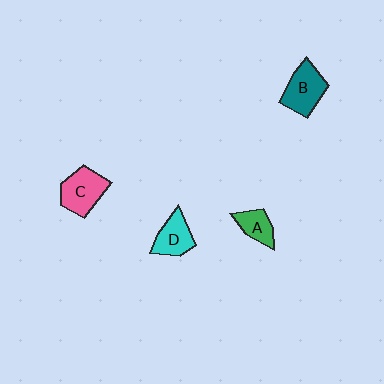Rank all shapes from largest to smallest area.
From largest to smallest: C (pink), B (teal), D (cyan), A (green).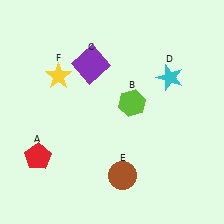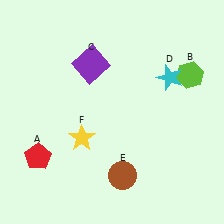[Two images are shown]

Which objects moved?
The objects that moved are: the lime hexagon (B), the yellow star (F).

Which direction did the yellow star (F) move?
The yellow star (F) moved down.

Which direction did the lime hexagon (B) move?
The lime hexagon (B) moved right.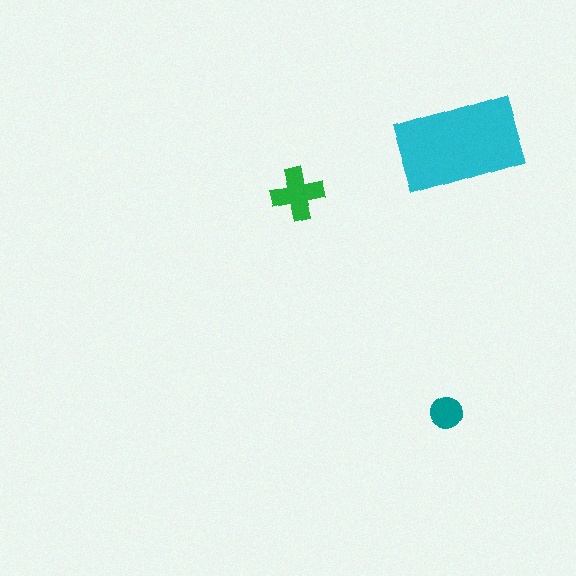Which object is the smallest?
The teal circle.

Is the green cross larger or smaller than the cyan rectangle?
Smaller.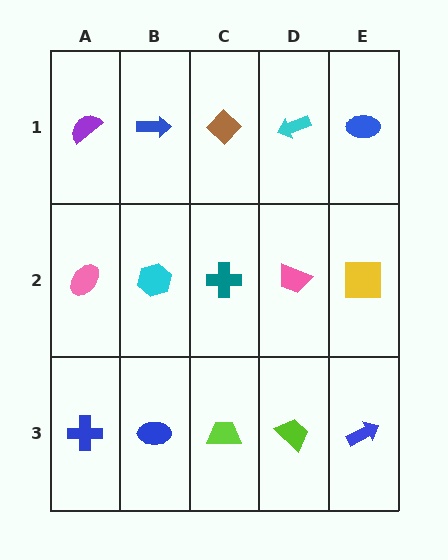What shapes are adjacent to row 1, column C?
A teal cross (row 2, column C), a blue arrow (row 1, column B), a cyan arrow (row 1, column D).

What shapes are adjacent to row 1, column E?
A yellow square (row 2, column E), a cyan arrow (row 1, column D).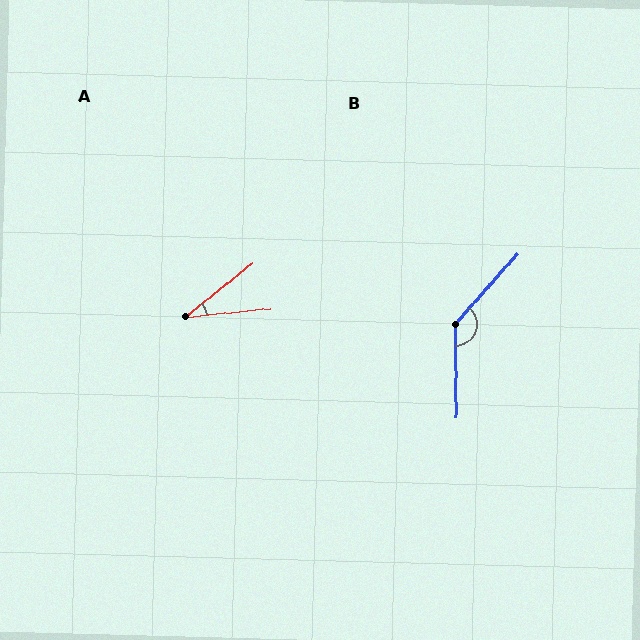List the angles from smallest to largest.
A (33°), B (137°).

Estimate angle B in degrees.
Approximately 137 degrees.